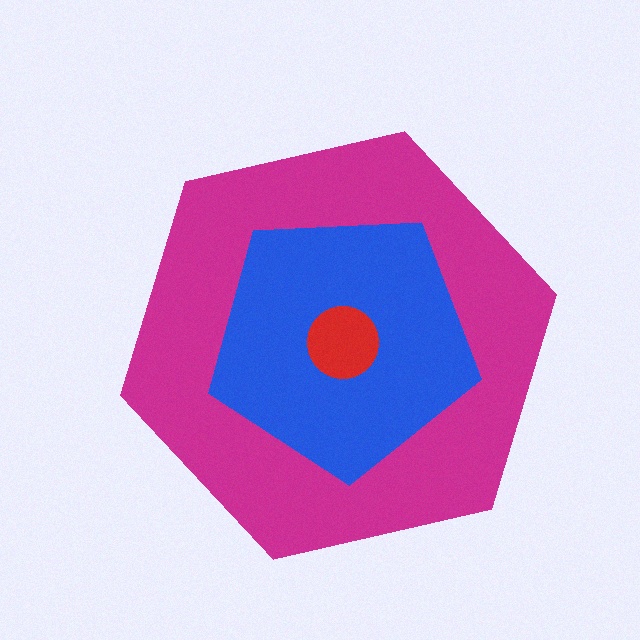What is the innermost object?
The red circle.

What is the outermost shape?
The magenta hexagon.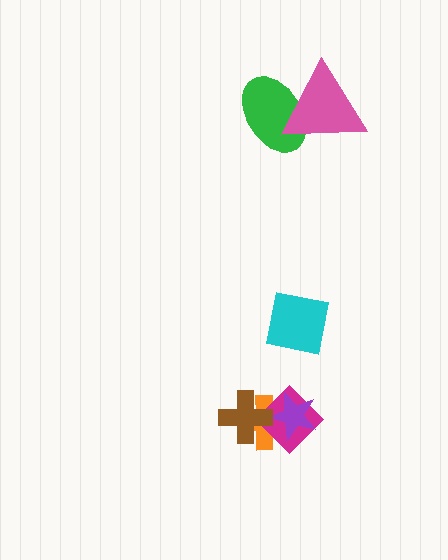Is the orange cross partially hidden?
Yes, it is partially covered by another shape.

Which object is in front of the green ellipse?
The pink triangle is in front of the green ellipse.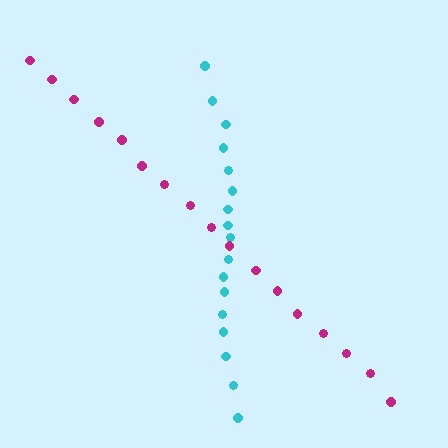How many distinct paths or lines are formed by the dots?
There are 2 distinct paths.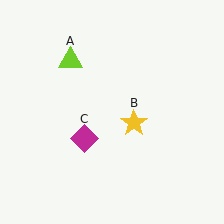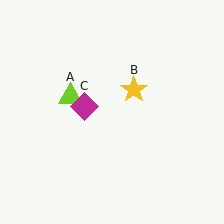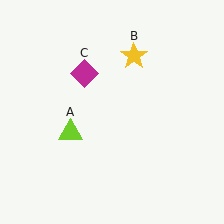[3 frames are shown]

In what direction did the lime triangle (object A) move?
The lime triangle (object A) moved down.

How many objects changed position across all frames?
3 objects changed position: lime triangle (object A), yellow star (object B), magenta diamond (object C).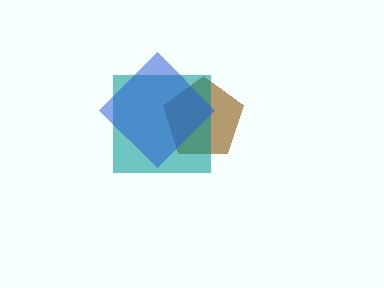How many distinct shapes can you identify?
There are 3 distinct shapes: a brown pentagon, a teal square, a blue diamond.